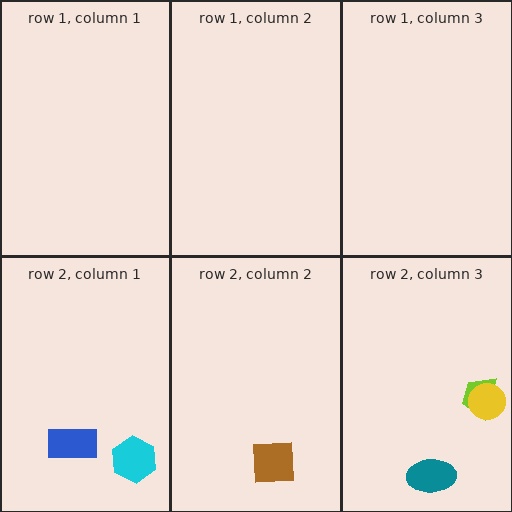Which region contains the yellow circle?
The row 2, column 3 region.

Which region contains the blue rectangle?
The row 2, column 1 region.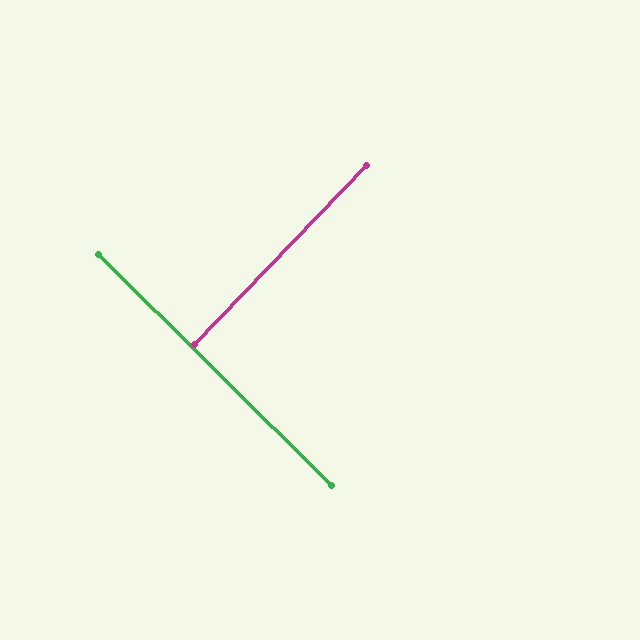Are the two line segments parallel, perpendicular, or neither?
Perpendicular — they meet at approximately 89°.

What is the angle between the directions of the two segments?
Approximately 89 degrees.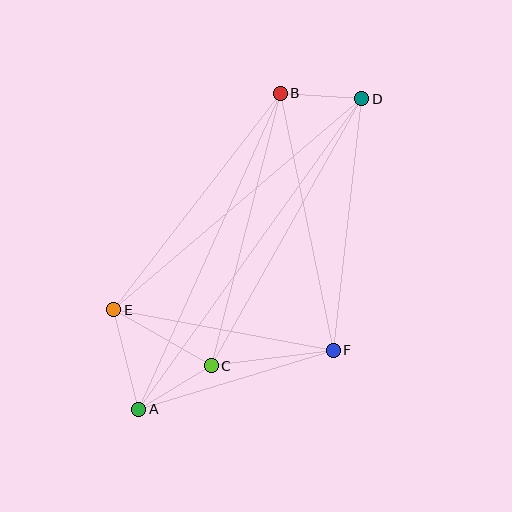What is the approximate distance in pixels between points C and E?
The distance between C and E is approximately 113 pixels.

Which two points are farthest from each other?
Points A and D are farthest from each other.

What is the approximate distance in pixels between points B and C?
The distance between B and C is approximately 281 pixels.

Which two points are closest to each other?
Points B and D are closest to each other.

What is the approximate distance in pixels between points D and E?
The distance between D and E is approximately 326 pixels.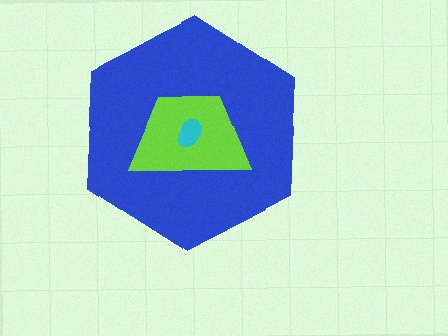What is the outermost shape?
The blue hexagon.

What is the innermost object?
The cyan ellipse.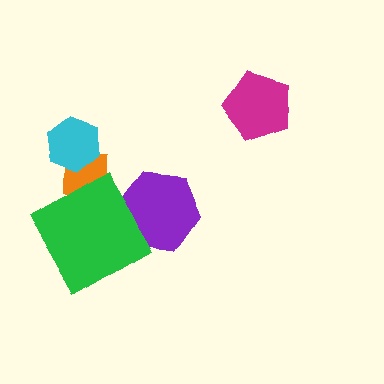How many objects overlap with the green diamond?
2 objects overlap with the green diamond.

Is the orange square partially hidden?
Yes, it is partially covered by another shape.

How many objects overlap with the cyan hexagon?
1 object overlaps with the cyan hexagon.